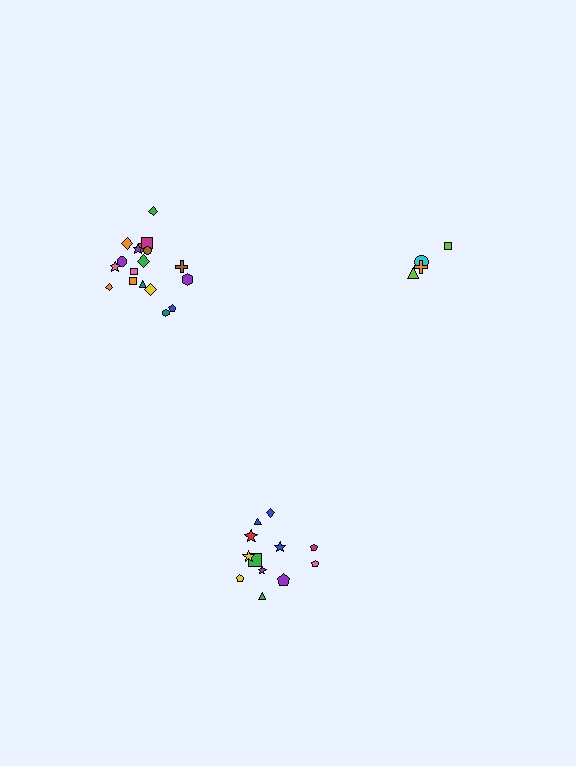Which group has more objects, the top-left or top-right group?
The top-left group.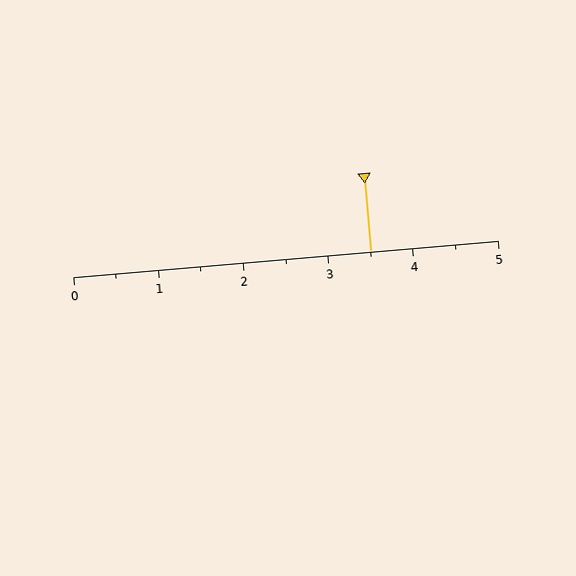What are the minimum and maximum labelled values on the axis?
The axis runs from 0 to 5.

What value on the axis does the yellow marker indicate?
The marker indicates approximately 3.5.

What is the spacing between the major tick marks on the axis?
The major ticks are spaced 1 apart.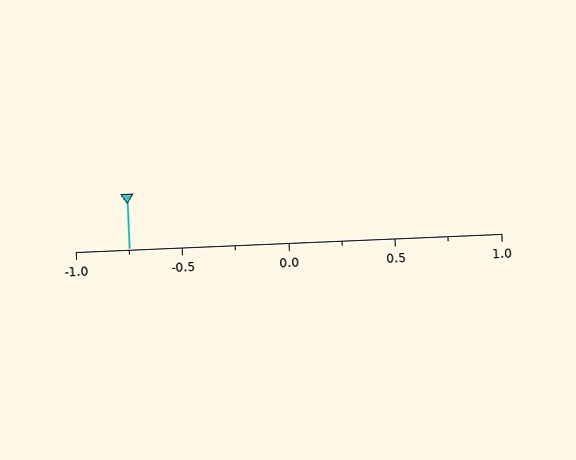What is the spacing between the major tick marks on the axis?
The major ticks are spaced 0.5 apart.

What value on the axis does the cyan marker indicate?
The marker indicates approximately -0.75.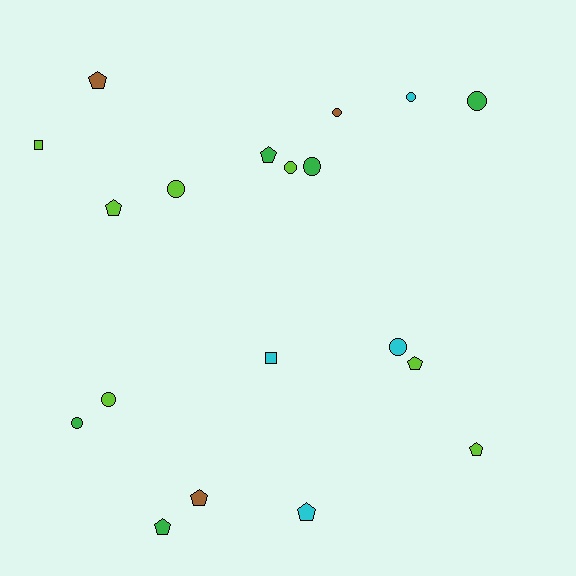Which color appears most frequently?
Lime, with 7 objects.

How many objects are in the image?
There are 19 objects.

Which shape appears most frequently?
Circle, with 9 objects.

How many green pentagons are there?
There are 2 green pentagons.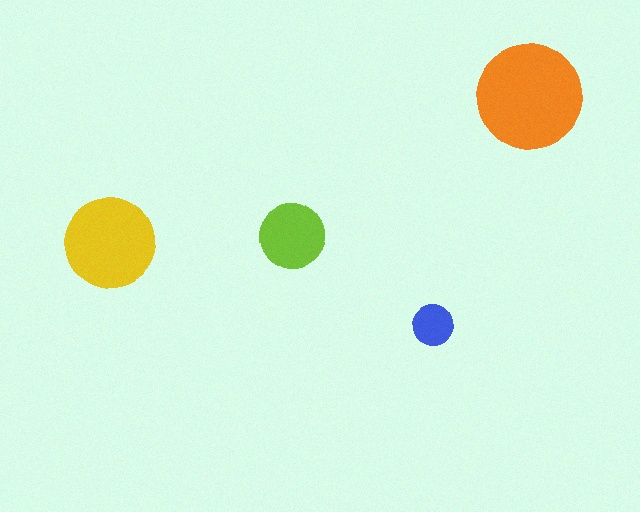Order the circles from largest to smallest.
the orange one, the yellow one, the lime one, the blue one.